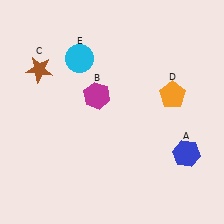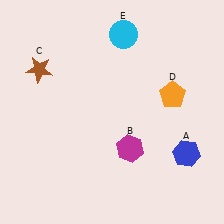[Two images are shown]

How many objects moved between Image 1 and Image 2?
2 objects moved between the two images.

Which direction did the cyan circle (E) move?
The cyan circle (E) moved right.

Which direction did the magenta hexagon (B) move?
The magenta hexagon (B) moved down.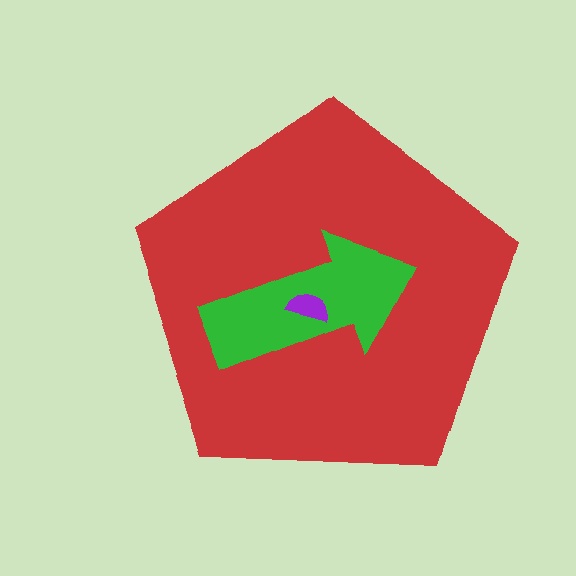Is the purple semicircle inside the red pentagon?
Yes.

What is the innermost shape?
The purple semicircle.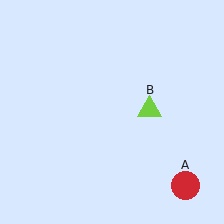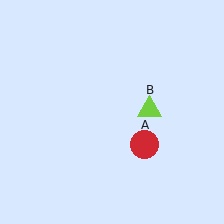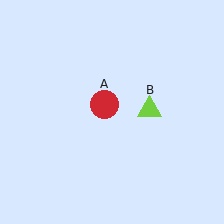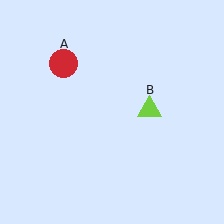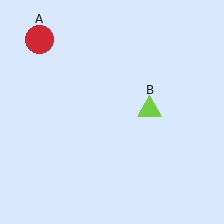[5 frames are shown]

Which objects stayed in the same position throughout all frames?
Lime triangle (object B) remained stationary.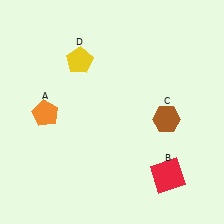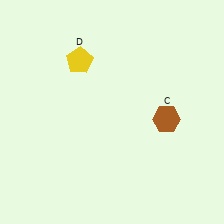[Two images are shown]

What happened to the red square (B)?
The red square (B) was removed in Image 2. It was in the bottom-right area of Image 1.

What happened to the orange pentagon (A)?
The orange pentagon (A) was removed in Image 2. It was in the bottom-left area of Image 1.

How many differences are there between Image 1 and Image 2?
There are 2 differences between the two images.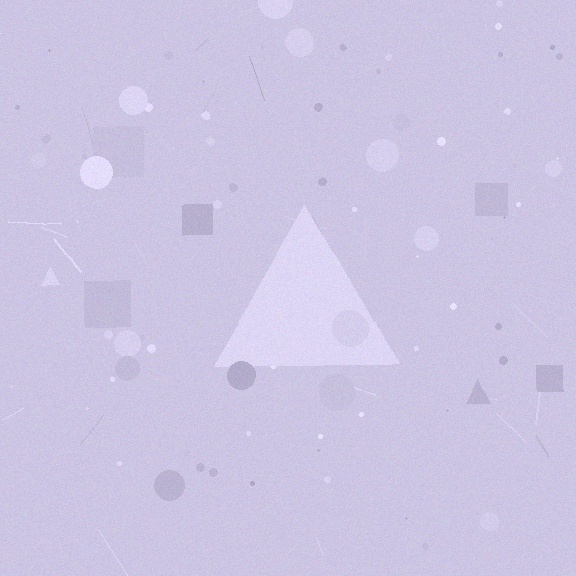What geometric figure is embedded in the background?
A triangle is embedded in the background.